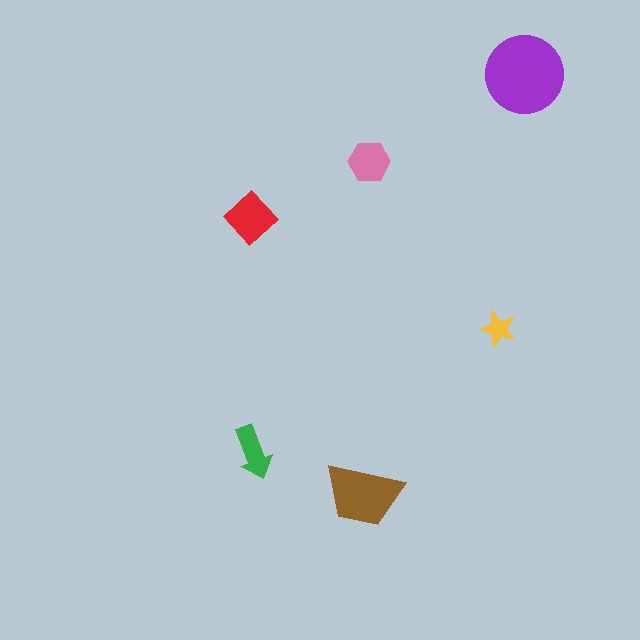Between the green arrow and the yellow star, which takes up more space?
The green arrow.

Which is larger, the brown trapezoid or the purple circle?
The purple circle.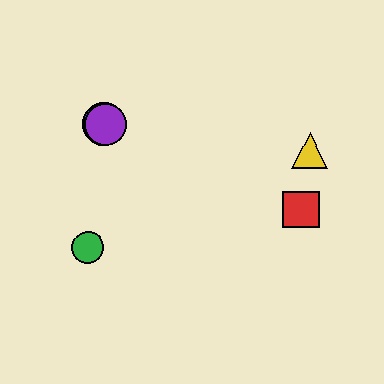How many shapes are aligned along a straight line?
3 shapes (the red square, the blue circle, the purple circle) are aligned along a straight line.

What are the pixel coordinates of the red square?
The red square is at (301, 210).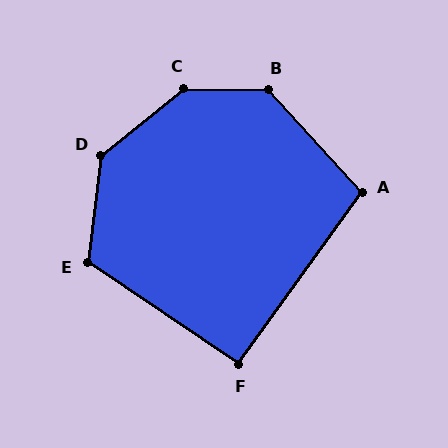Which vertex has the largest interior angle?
C, at approximately 140 degrees.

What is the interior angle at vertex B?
Approximately 133 degrees (obtuse).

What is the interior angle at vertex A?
Approximately 102 degrees (obtuse).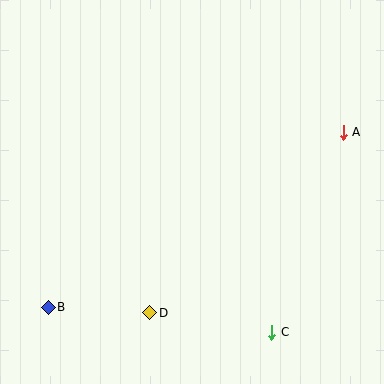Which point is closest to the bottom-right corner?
Point C is closest to the bottom-right corner.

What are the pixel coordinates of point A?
Point A is at (343, 132).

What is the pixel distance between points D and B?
The distance between D and B is 102 pixels.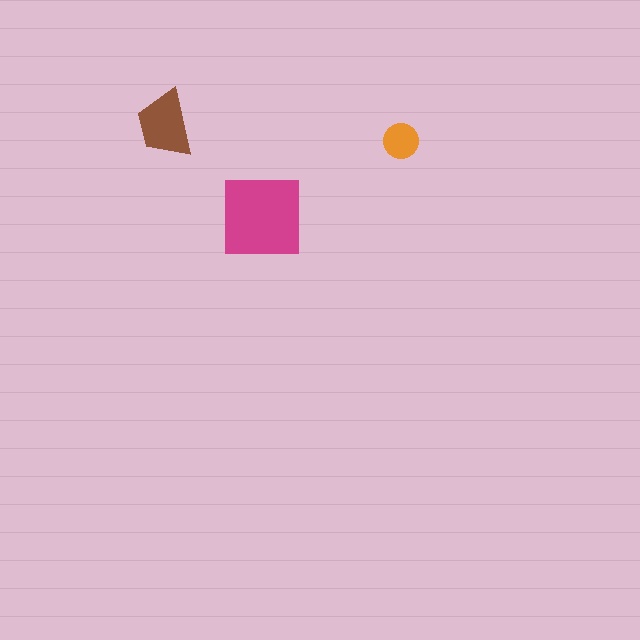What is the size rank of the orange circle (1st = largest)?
3rd.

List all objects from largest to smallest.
The magenta square, the brown trapezoid, the orange circle.